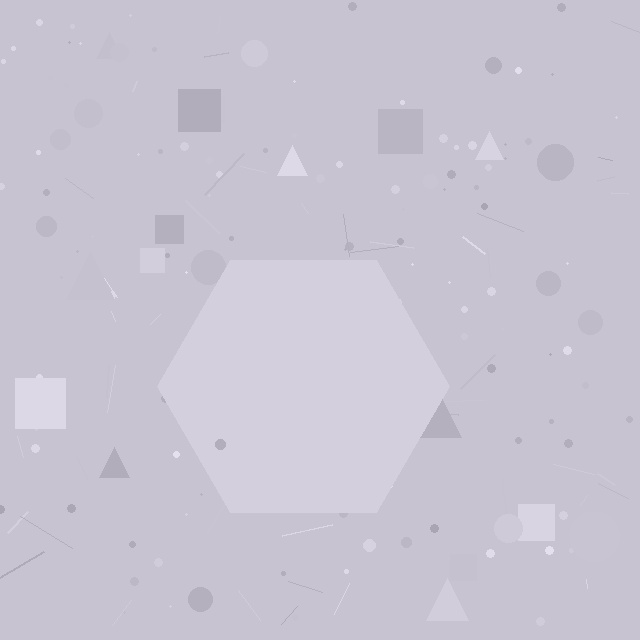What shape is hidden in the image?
A hexagon is hidden in the image.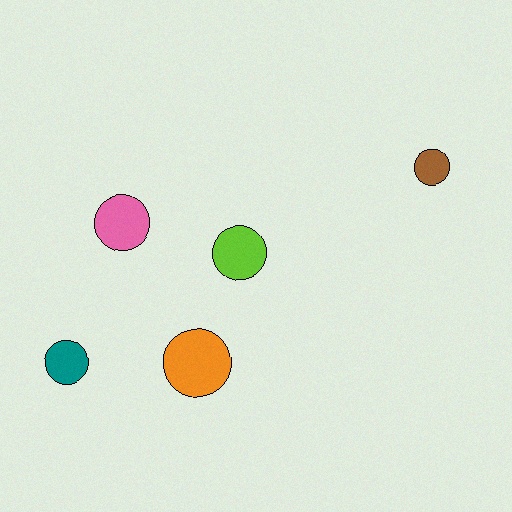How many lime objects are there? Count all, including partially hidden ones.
There is 1 lime object.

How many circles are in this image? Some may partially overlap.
There are 5 circles.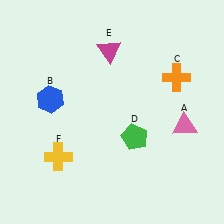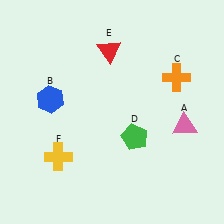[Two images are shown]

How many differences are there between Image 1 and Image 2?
There is 1 difference between the two images.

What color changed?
The triangle (E) changed from magenta in Image 1 to red in Image 2.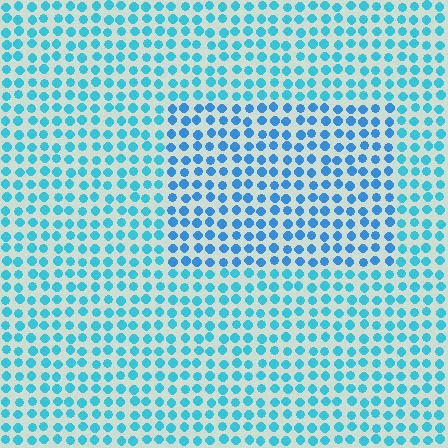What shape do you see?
I see a rectangle.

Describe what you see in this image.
The image is filled with small cyan elements in a uniform arrangement. A rectangle-shaped region is visible where the elements are tinted to a slightly different hue, forming a subtle color boundary.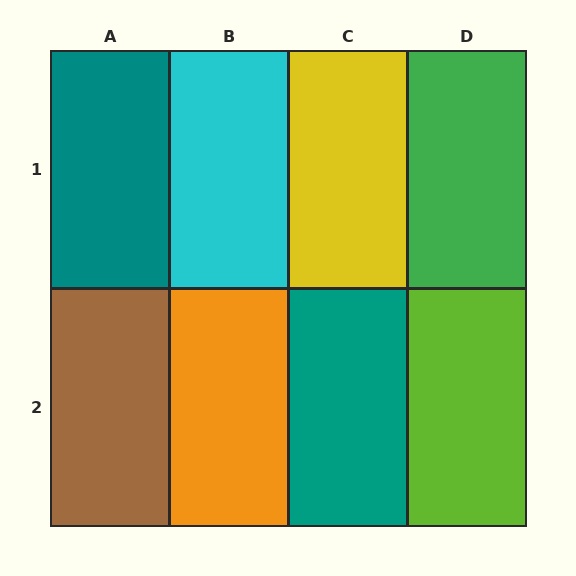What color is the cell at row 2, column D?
Lime.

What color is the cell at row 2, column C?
Teal.